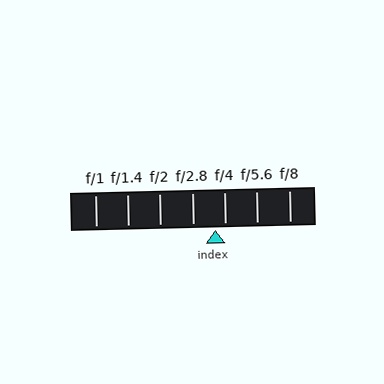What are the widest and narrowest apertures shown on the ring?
The widest aperture shown is f/1 and the narrowest is f/8.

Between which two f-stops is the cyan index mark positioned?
The index mark is between f/2.8 and f/4.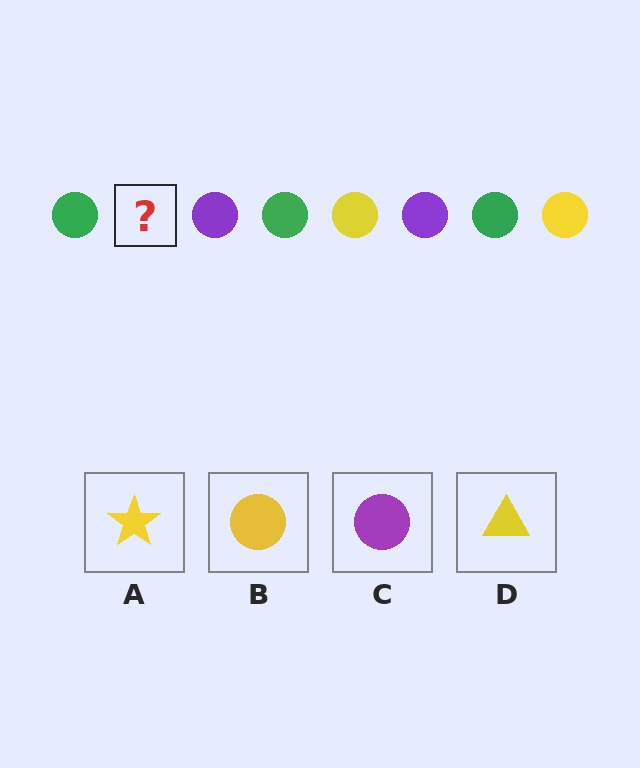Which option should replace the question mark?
Option B.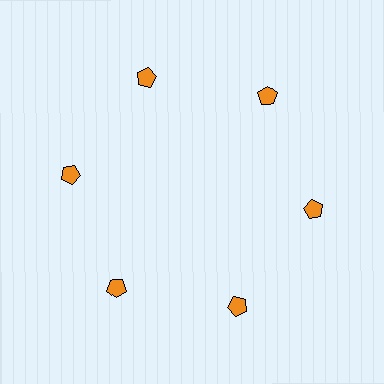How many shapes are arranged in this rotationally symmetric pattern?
There are 6 shapes, arranged in 6 groups of 1.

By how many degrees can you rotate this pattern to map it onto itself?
The pattern maps onto itself every 60 degrees of rotation.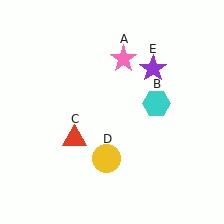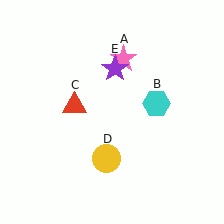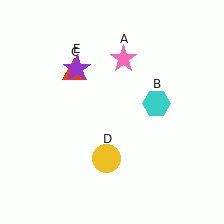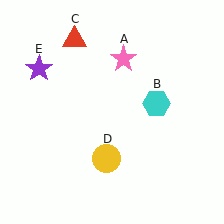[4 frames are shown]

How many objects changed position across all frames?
2 objects changed position: red triangle (object C), purple star (object E).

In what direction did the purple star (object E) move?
The purple star (object E) moved left.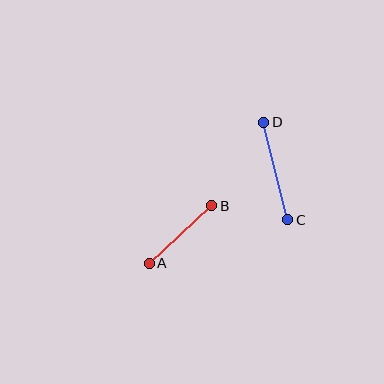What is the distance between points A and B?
The distance is approximately 85 pixels.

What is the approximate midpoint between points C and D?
The midpoint is at approximately (276, 171) pixels.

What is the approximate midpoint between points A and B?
The midpoint is at approximately (181, 235) pixels.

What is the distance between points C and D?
The distance is approximately 100 pixels.